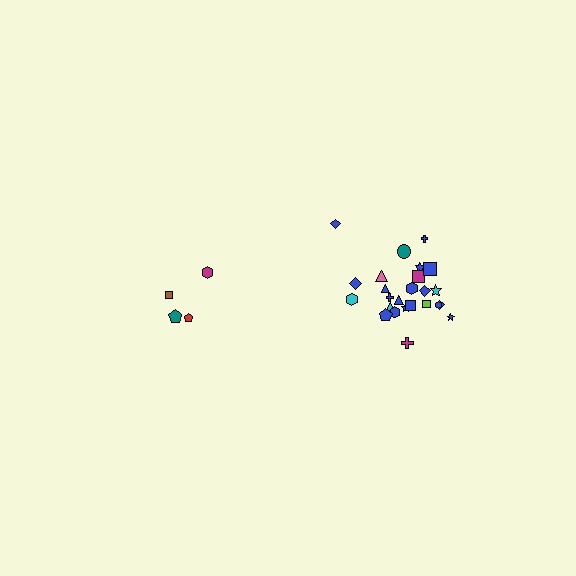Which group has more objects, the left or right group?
The right group.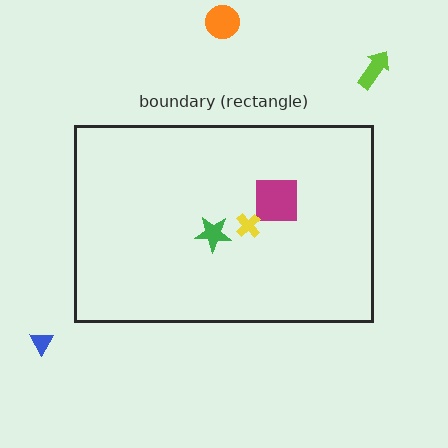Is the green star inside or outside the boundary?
Inside.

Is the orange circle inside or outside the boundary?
Outside.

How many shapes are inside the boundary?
3 inside, 3 outside.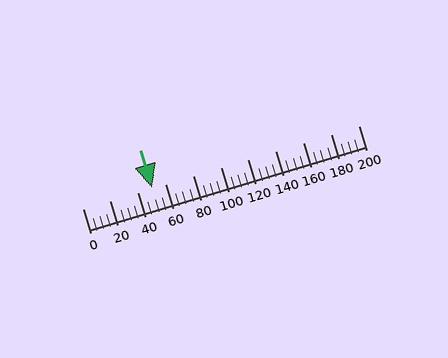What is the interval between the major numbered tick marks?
The major tick marks are spaced 20 units apart.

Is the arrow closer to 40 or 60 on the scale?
The arrow is closer to 60.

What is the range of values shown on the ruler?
The ruler shows values from 0 to 200.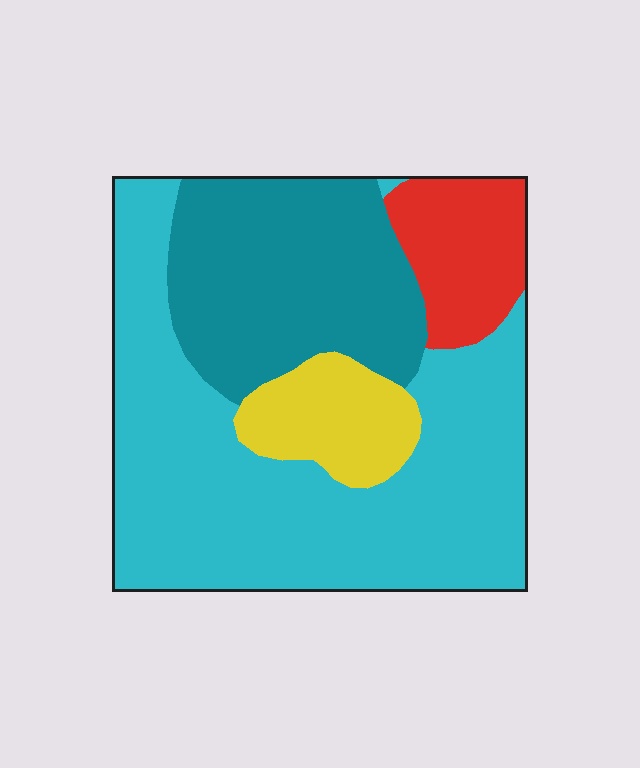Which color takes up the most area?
Cyan, at roughly 50%.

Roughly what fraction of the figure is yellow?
Yellow takes up about one tenth (1/10) of the figure.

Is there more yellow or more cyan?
Cyan.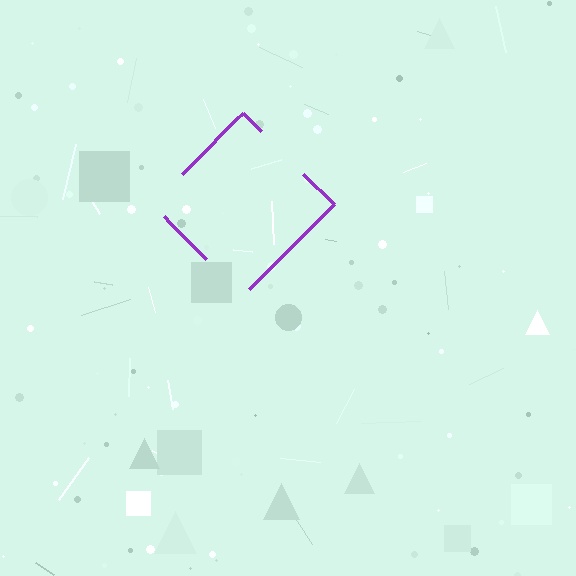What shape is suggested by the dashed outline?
The dashed outline suggests a diamond.